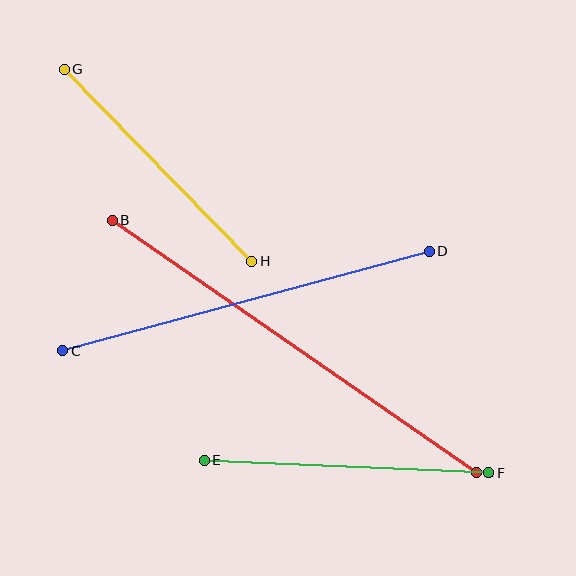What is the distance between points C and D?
The distance is approximately 380 pixels.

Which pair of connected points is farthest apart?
Points A and B are farthest apart.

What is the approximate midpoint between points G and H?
The midpoint is at approximately (158, 165) pixels.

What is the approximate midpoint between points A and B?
The midpoint is at approximately (294, 346) pixels.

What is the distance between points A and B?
The distance is approximately 443 pixels.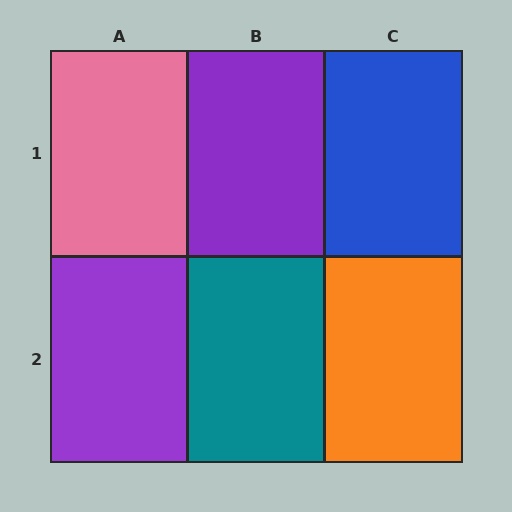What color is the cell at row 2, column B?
Teal.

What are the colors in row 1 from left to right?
Pink, purple, blue.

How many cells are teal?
1 cell is teal.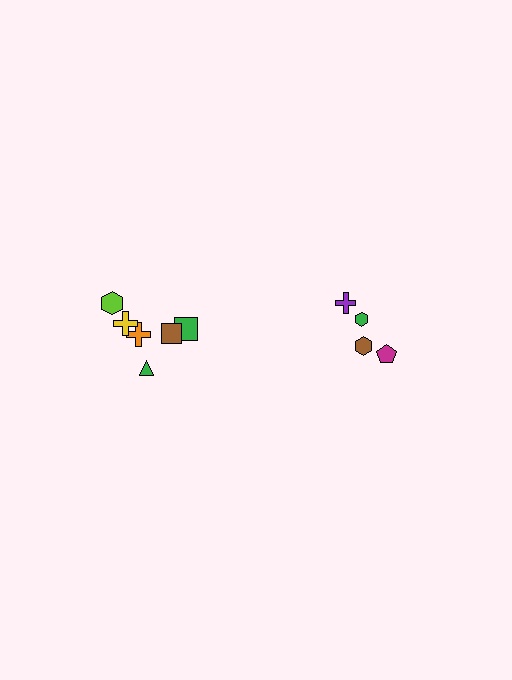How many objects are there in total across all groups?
There are 10 objects.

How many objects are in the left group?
There are 6 objects.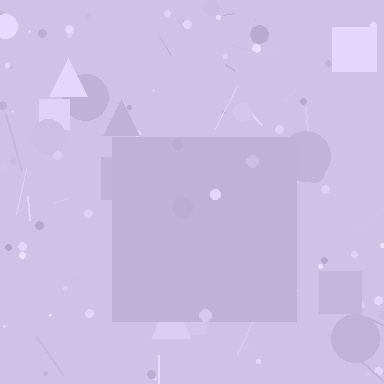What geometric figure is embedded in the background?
A square is embedded in the background.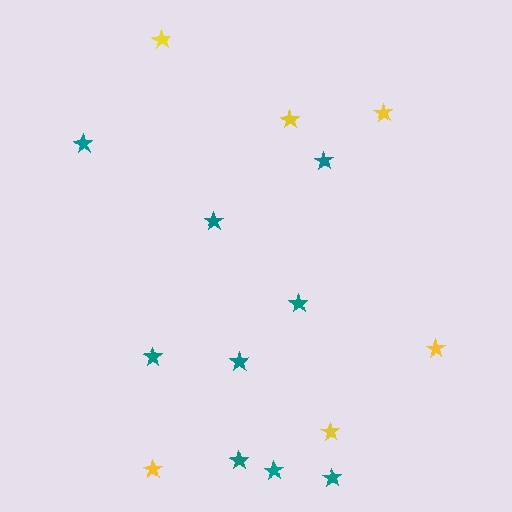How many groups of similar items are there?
There are 2 groups: one group of yellow stars (6) and one group of teal stars (9).